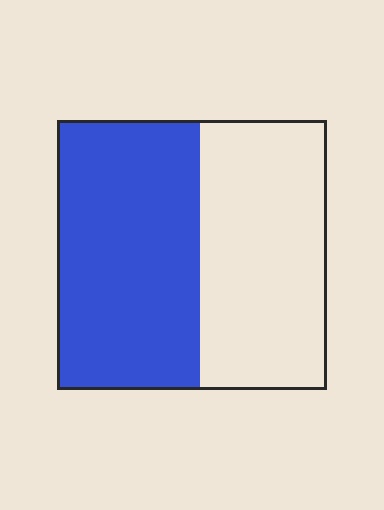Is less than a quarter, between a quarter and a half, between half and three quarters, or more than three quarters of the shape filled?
Between half and three quarters.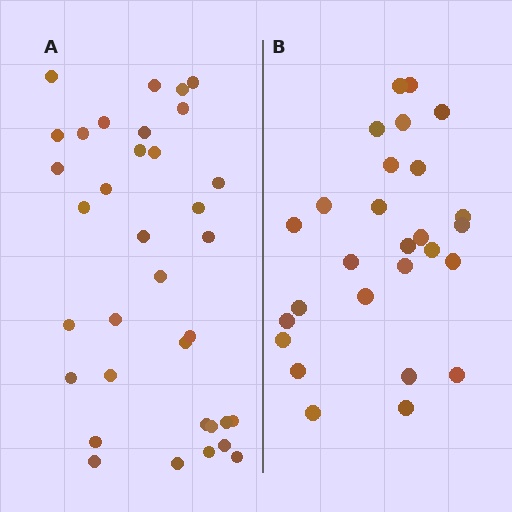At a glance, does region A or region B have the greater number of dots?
Region A (the left region) has more dots.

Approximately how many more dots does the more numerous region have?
Region A has roughly 8 or so more dots than region B.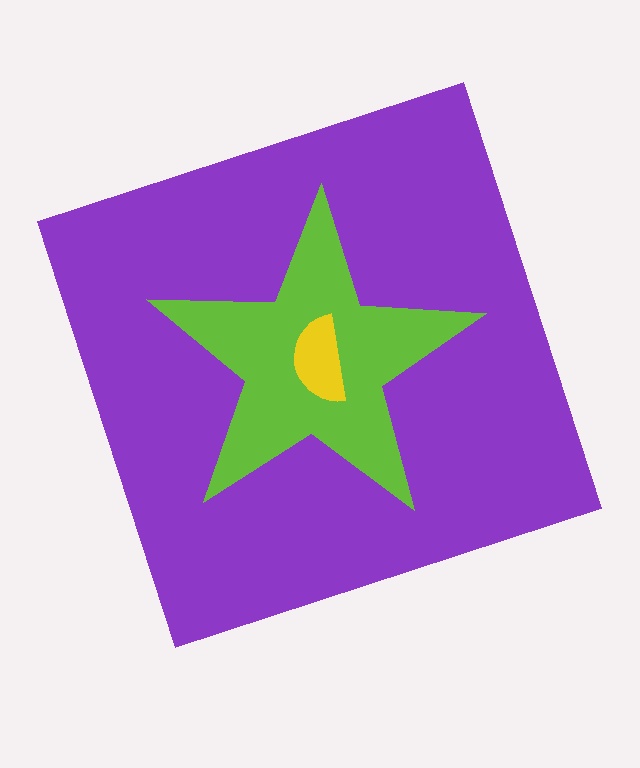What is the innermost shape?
The yellow semicircle.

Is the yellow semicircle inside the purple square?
Yes.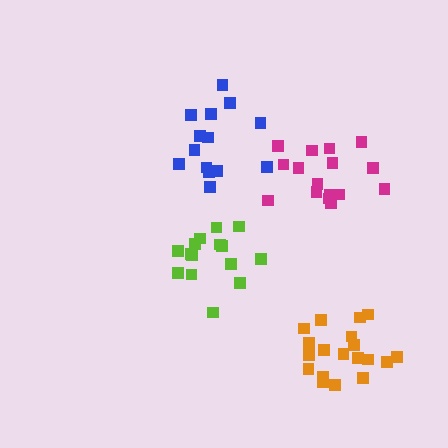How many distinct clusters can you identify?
There are 4 distinct clusters.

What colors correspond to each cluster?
The clusters are colored: lime, orange, blue, magenta.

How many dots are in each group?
Group 1: 15 dots, Group 2: 19 dots, Group 3: 14 dots, Group 4: 16 dots (64 total).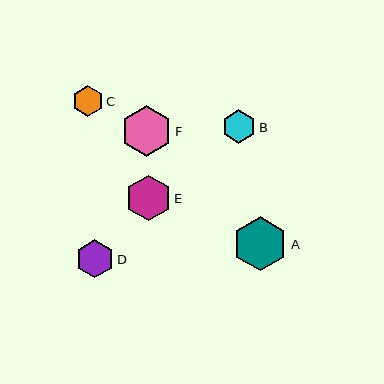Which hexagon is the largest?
Hexagon A is the largest with a size of approximately 54 pixels.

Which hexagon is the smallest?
Hexagon C is the smallest with a size of approximately 31 pixels.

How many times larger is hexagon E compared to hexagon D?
Hexagon E is approximately 1.2 times the size of hexagon D.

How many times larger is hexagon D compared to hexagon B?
Hexagon D is approximately 1.1 times the size of hexagon B.